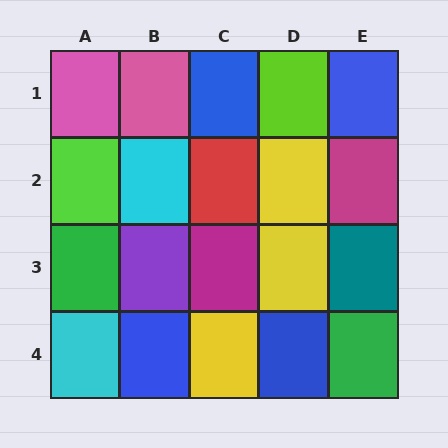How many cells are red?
1 cell is red.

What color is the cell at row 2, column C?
Red.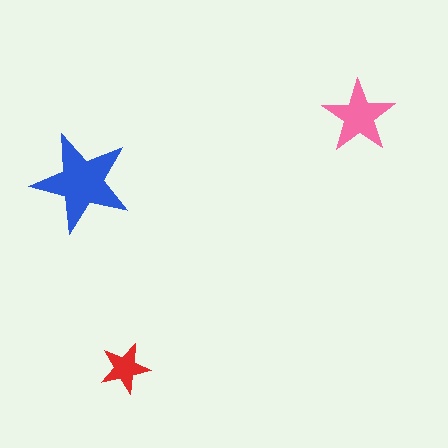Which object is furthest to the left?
The blue star is leftmost.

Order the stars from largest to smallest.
the blue one, the pink one, the red one.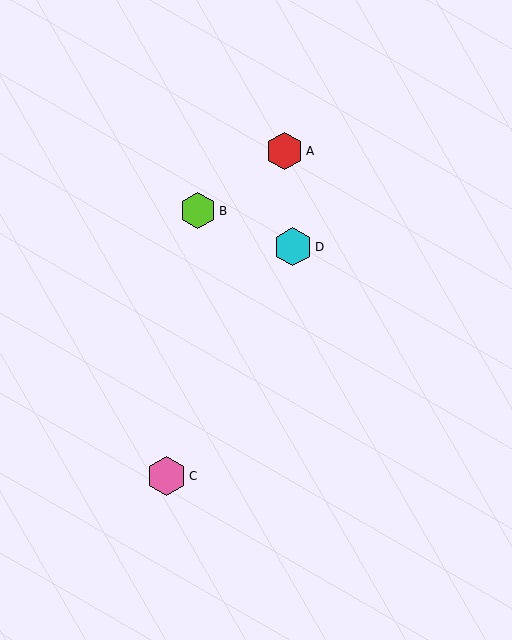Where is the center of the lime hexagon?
The center of the lime hexagon is at (198, 211).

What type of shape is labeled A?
Shape A is a red hexagon.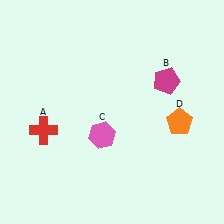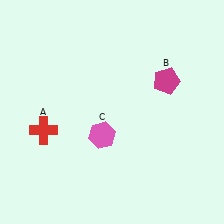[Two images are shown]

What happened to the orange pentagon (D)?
The orange pentagon (D) was removed in Image 2. It was in the bottom-right area of Image 1.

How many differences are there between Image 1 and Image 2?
There is 1 difference between the two images.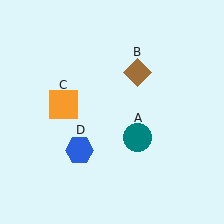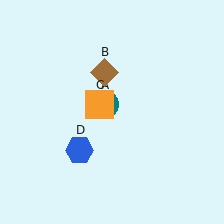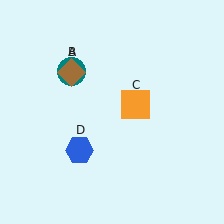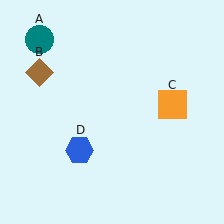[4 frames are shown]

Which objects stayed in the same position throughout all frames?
Blue hexagon (object D) remained stationary.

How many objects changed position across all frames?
3 objects changed position: teal circle (object A), brown diamond (object B), orange square (object C).